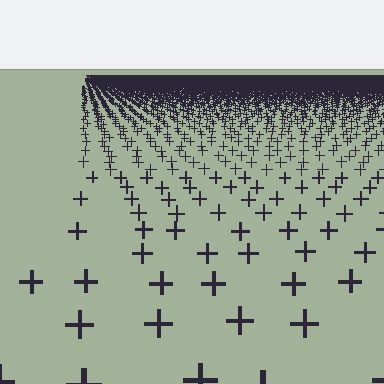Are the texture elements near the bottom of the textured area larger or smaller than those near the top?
Larger. Near the bottom, elements are closer to the viewer and appear at a bigger on-screen size.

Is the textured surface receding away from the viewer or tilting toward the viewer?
The surface is receding away from the viewer. Texture elements get smaller and denser toward the top.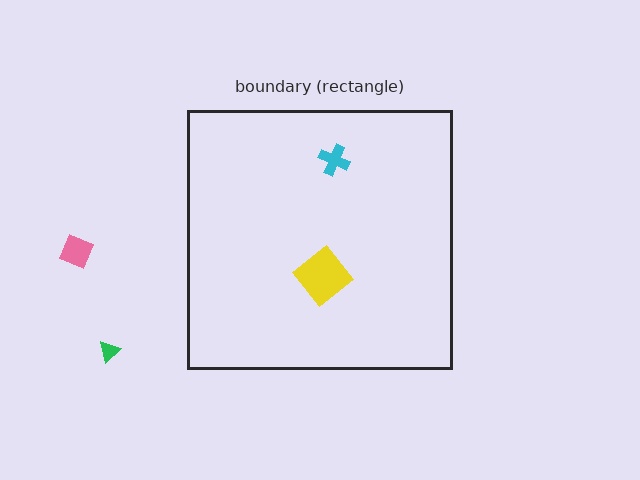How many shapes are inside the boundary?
2 inside, 2 outside.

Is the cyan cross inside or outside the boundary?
Inside.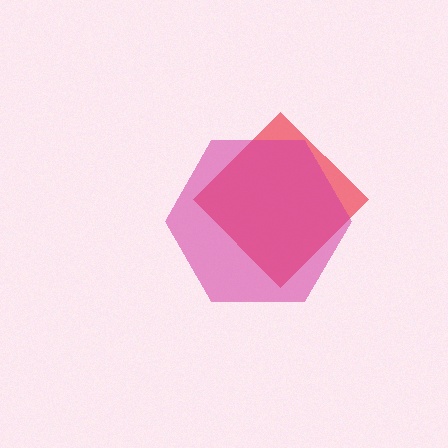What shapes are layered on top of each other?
The layered shapes are: a red diamond, a magenta hexagon.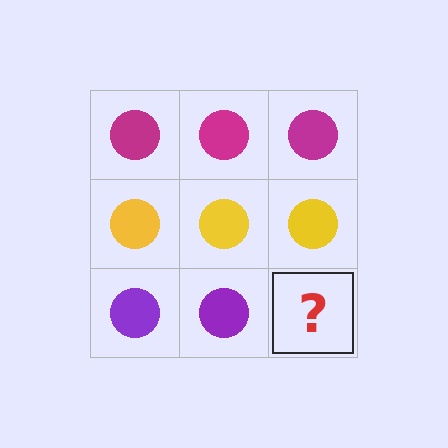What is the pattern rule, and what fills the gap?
The rule is that each row has a consistent color. The gap should be filled with a purple circle.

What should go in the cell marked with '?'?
The missing cell should contain a purple circle.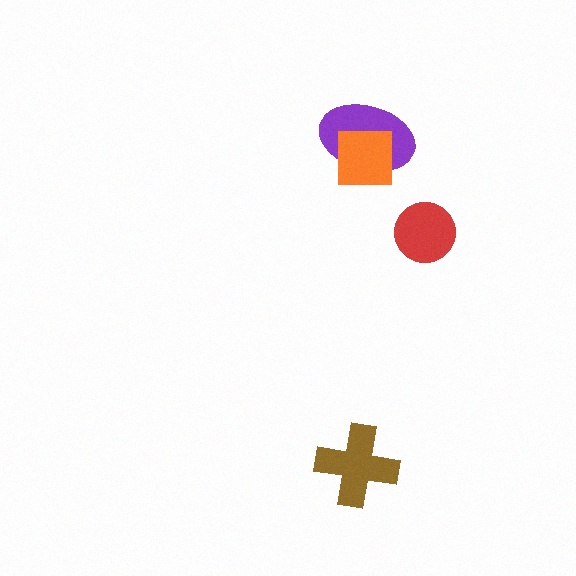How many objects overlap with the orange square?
1 object overlaps with the orange square.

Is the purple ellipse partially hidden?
Yes, it is partially covered by another shape.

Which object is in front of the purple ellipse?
The orange square is in front of the purple ellipse.